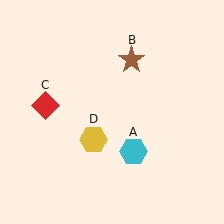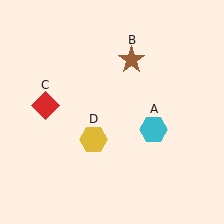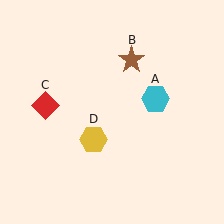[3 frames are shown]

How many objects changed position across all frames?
1 object changed position: cyan hexagon (object A).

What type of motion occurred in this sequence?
The cyan hexagon (object A) rotated counterclockwise around the center of the scene.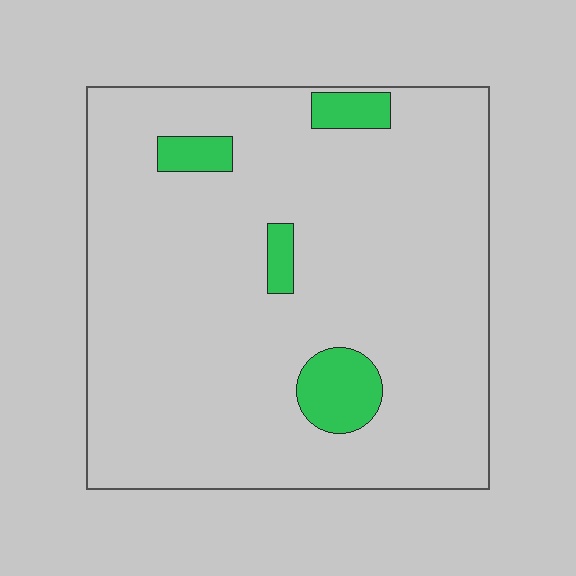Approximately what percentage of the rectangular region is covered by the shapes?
Approximately 10%.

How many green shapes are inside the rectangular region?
4.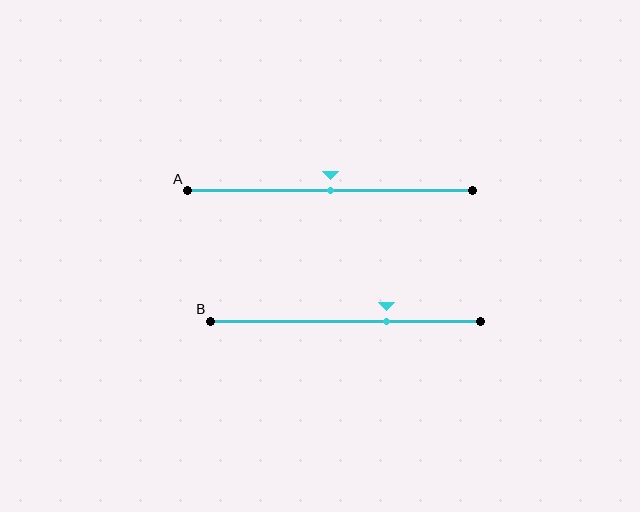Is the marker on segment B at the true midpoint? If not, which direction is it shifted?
No, the marker on segment B is shifted to the right by about 15% of the segment length.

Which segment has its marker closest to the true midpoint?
Segment A has its marker closest to the true midpoint.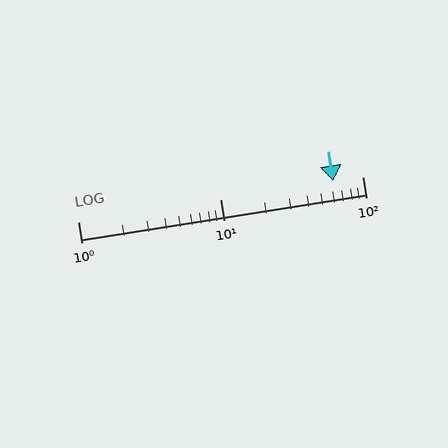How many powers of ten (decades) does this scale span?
The scale spans 2 decades, from 1 to 100.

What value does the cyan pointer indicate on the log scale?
The pointer indicates approximately 62.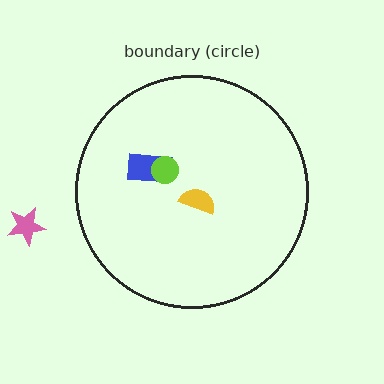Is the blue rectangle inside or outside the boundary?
Inside.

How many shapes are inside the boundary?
3 inside, 1 outside.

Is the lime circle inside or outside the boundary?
Inside.